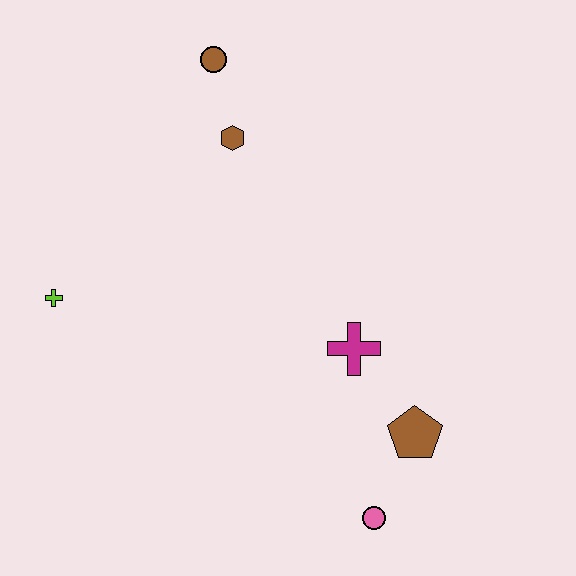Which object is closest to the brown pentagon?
The pink circle is closest to the brown pentagon.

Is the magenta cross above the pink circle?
Yes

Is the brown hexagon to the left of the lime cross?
No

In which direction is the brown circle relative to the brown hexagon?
The brown circle is above the brown hexagon.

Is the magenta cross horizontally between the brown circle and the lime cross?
No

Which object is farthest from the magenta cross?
The brown circle is farthest from the magenta cross.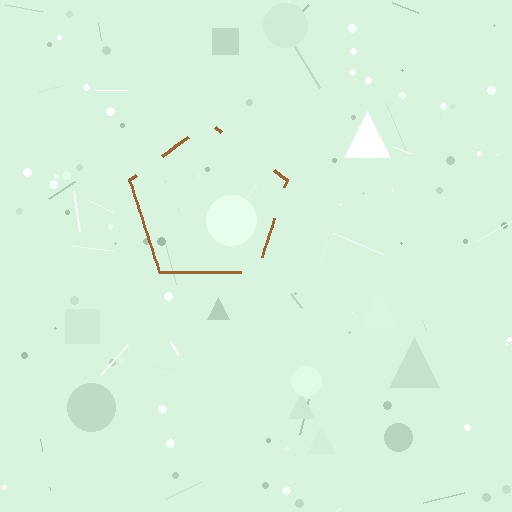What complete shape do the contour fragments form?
The contour fragments form a pentagon.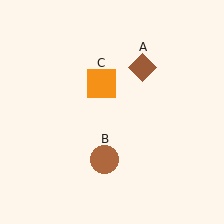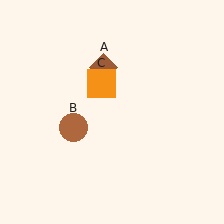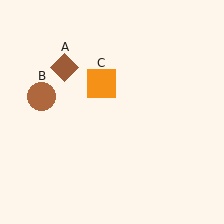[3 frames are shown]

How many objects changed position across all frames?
2 objects changed position: brown diamond (object A), brown circle (object B).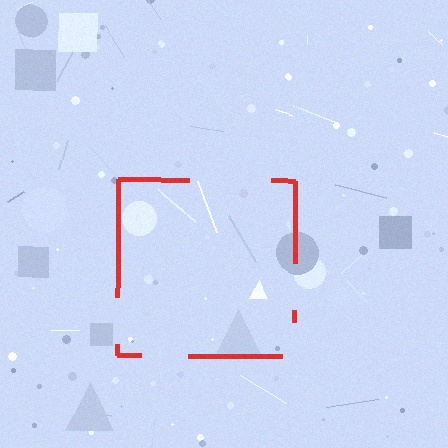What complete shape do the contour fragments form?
The contour fragments form a square.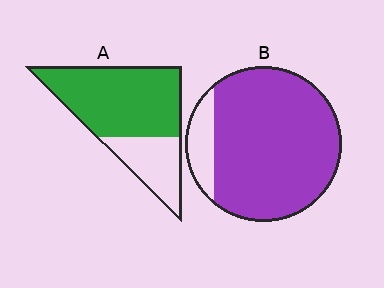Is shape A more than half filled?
Yes.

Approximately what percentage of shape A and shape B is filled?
A is approximately 70% and B is approximately 85%.